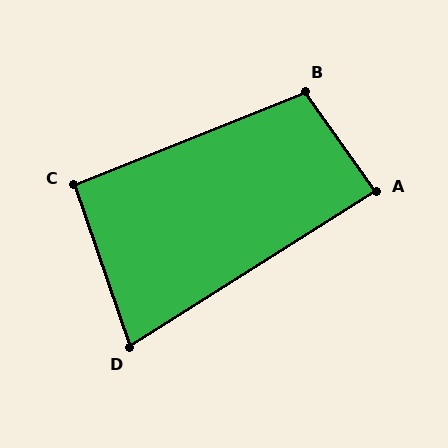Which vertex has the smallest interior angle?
D, at approximately 77 degrees.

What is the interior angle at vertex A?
Approximately 87 degrees (approximately right).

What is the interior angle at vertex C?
Approximately 93 degrees (approximately right).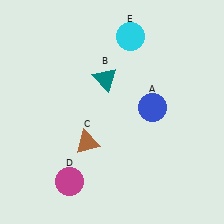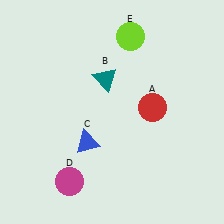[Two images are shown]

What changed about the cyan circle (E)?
In Image 1, E is cyan. In Image 2, it changed to lime.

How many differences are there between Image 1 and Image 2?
There are 3 differences between the two images.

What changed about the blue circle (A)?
In Image 1, A is blue. In Image 2, it changed to red.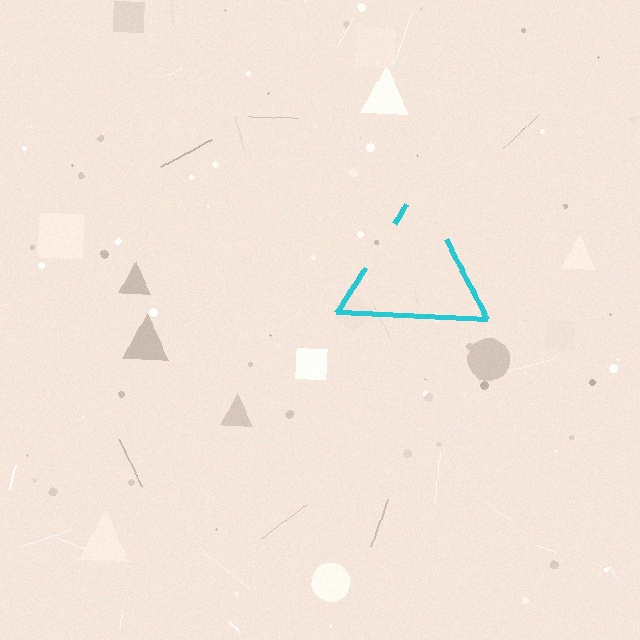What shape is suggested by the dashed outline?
The dashed outline suggests a triangle.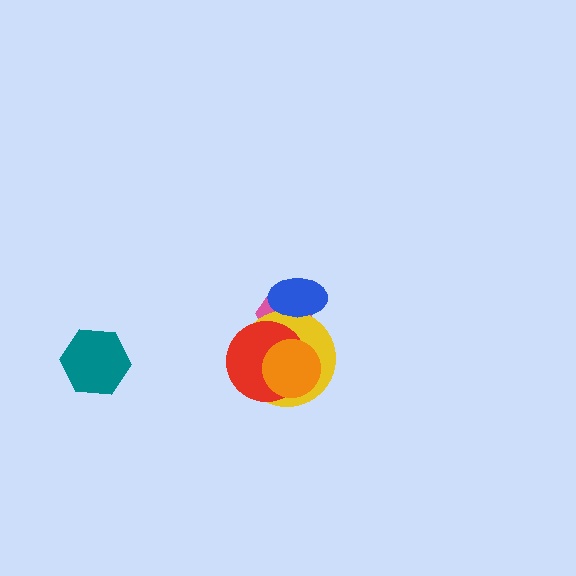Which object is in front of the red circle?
The orange circle is in front of the red circle.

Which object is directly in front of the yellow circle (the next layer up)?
The red circle is directly in front of the yellow circle.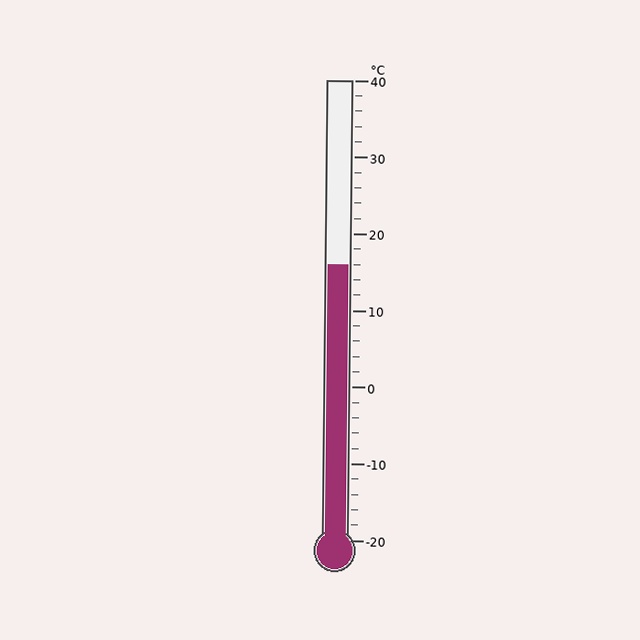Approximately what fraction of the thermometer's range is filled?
The thermometer is filled to approximately 60% of its range.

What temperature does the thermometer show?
The thermometer shows approximately 16°C.